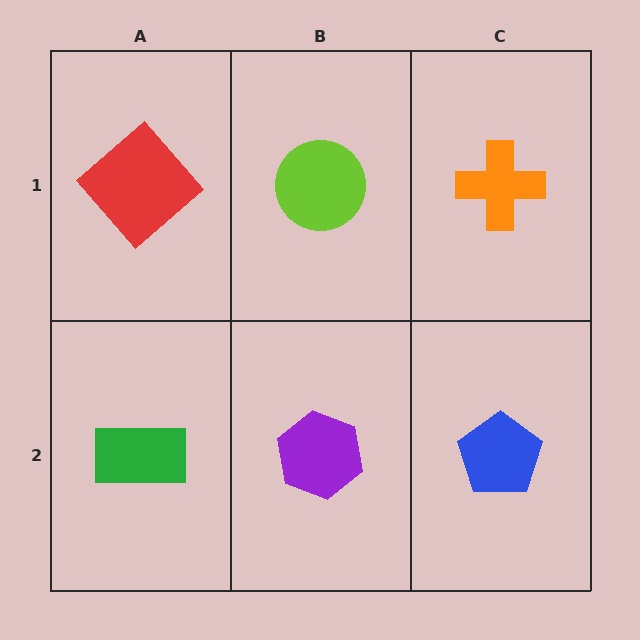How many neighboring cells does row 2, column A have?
2.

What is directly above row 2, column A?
A red diamond.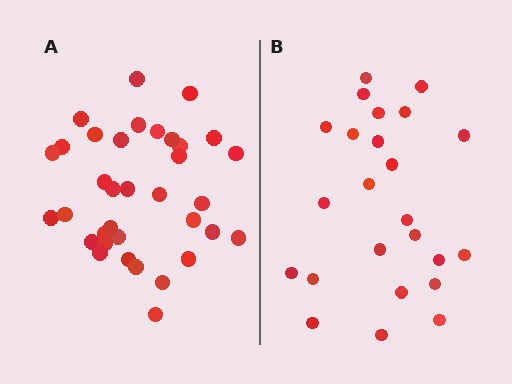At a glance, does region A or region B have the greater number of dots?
Region A (the left region) has more dots.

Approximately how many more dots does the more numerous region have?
Region A has roughly 12 or so more dots than region B.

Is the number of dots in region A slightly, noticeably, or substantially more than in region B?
Region A has substantially more. The ratio is roughly 1.5 to 1.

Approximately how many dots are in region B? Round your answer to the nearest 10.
About 20 dots. (The exact count is 24, which rounds to 20.)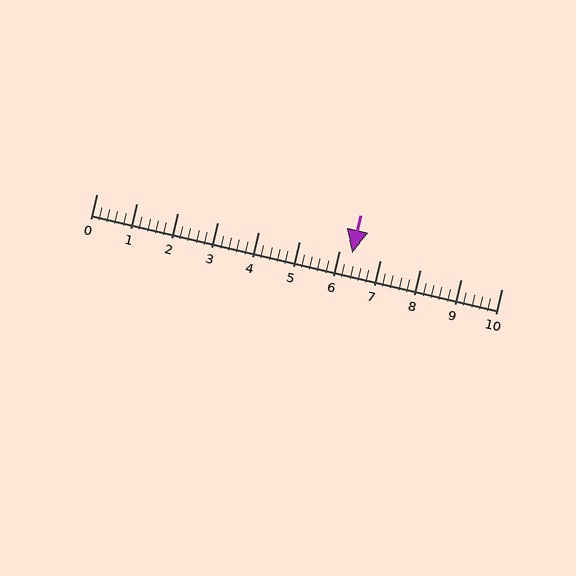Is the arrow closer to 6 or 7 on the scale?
The arrow is closer to 6.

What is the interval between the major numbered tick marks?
The major tick marks are spaced 1 units apart.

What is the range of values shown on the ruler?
The ruler shows values from 0 to 10.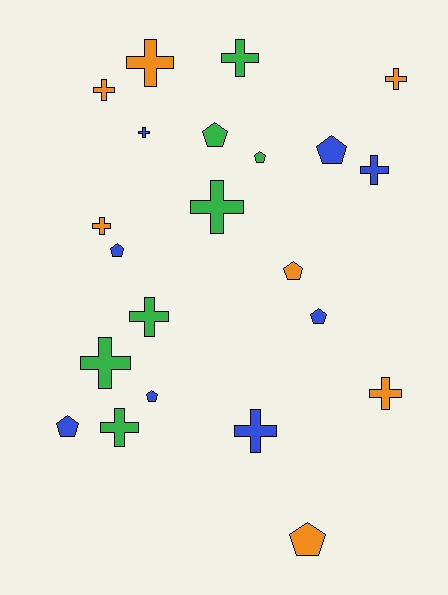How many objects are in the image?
There are 22 objects.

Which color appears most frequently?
Blue, with 8 objects.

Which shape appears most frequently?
Cross, with 13 objects.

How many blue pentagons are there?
There are 5 blue pentagons.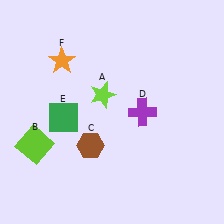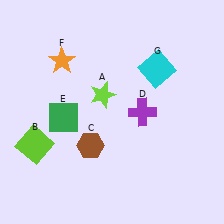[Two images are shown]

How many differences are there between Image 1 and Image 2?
There is 1 difference between the two images.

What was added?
A cyan square (G) was added in Image 2.